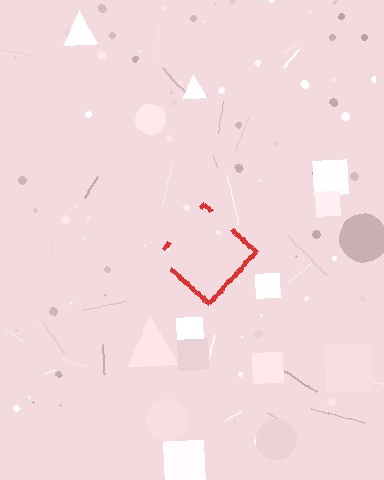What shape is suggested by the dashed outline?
The dashed outline suggests a diamond.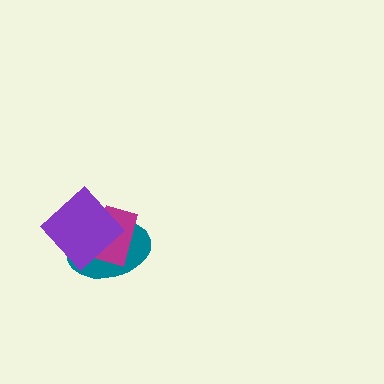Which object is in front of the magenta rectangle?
The purple diamond is in front of the magenta rectangle.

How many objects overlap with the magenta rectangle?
2 objects overlap with the magenta rectangle.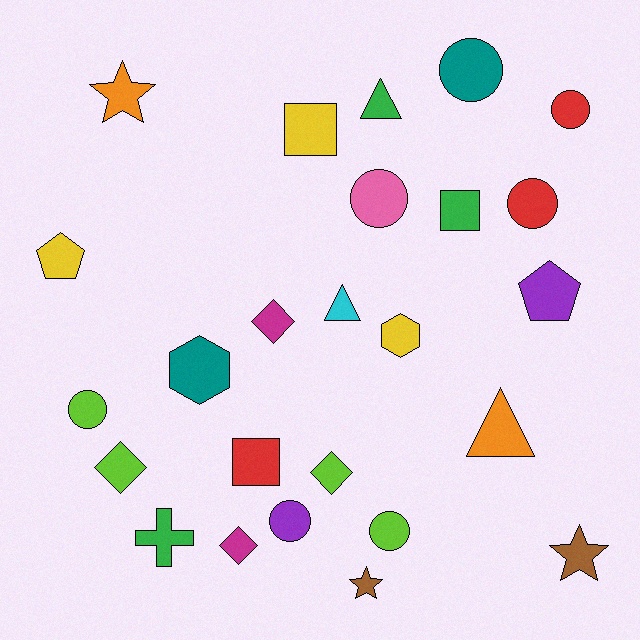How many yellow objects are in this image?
There are 3 yellow objects.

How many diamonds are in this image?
There are 4 diamonds.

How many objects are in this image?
There are 25 objects.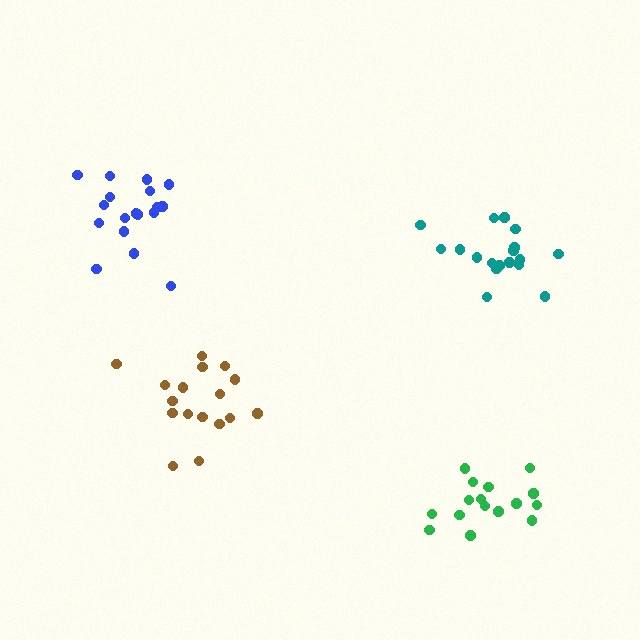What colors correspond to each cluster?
The clusters are colored: brown, blue, teal, green.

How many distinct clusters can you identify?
There are 4 distinct clusters.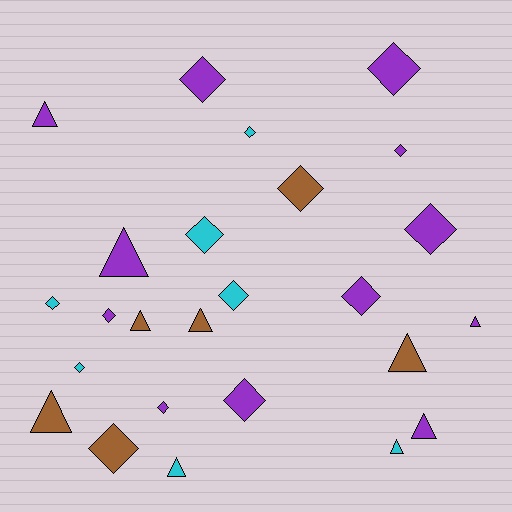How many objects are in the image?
There are 25 objects.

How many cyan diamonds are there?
There are 5 cyan diamonds.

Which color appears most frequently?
Purple, with 12 objects.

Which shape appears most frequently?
Diamond, with 15 objects.